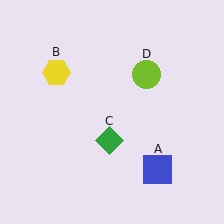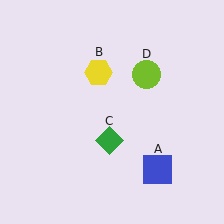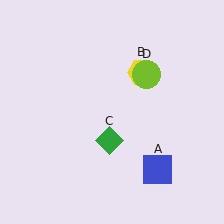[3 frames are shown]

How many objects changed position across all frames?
1 object changed position: yellow hexagon (object B).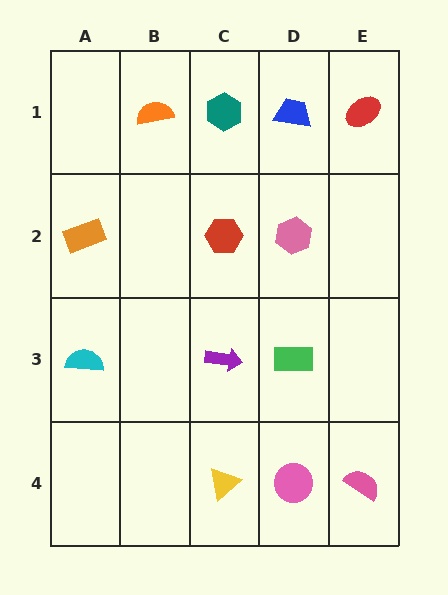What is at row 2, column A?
An orange rectangle.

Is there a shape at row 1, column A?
No, that cell is empty.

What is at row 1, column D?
A blue trapezoid.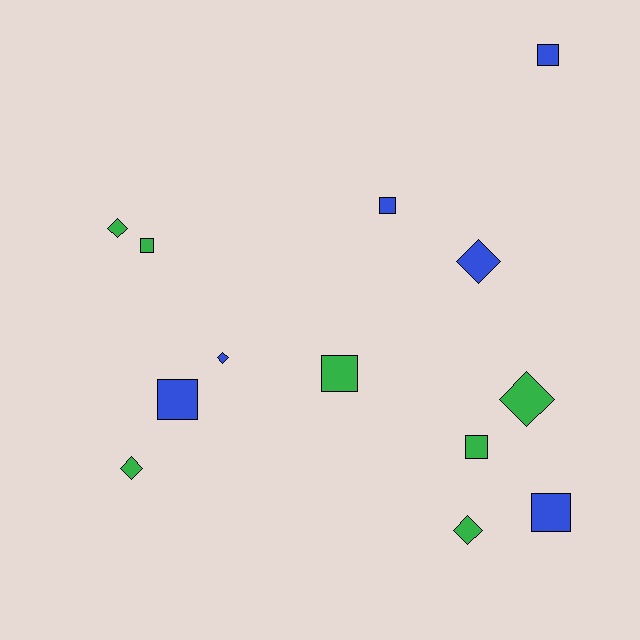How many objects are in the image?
There are 13 objects.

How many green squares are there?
There are 3 green squares.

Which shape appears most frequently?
Square, with 7 objects.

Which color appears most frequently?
Green, with 7 objects.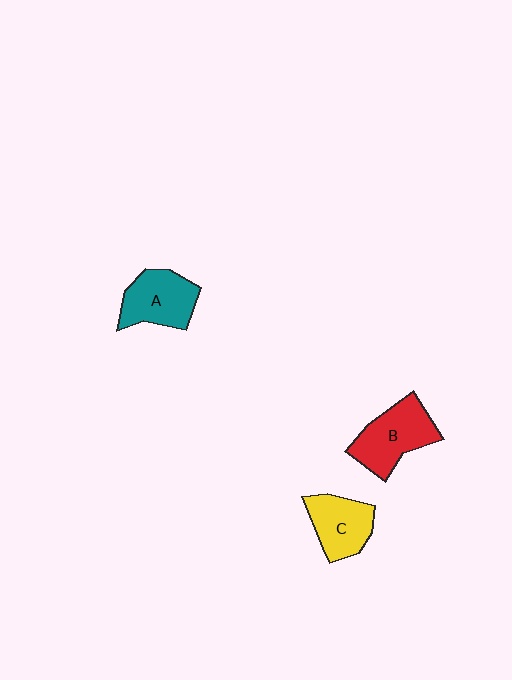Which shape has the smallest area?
Shape C (yellow).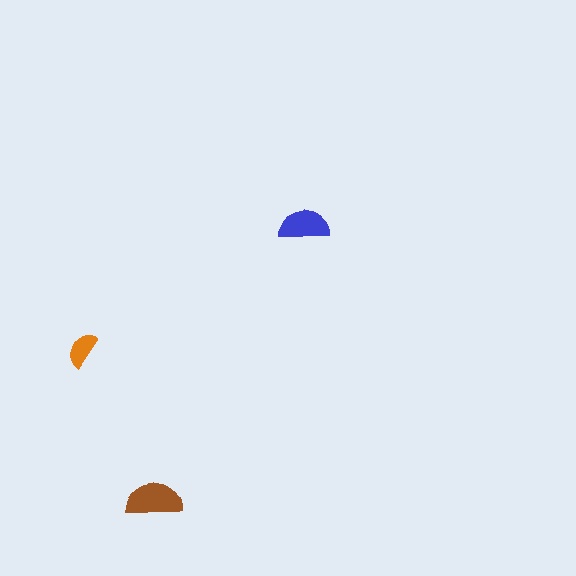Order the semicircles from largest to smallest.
the brown one, the blue one, the orange one.